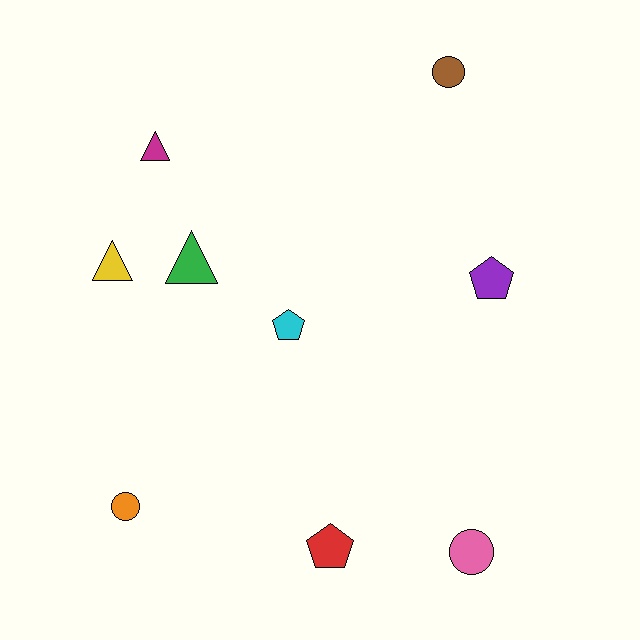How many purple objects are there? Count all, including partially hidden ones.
There is 1 purple object.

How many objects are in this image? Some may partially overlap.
There are 9 objects.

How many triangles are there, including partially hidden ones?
There are 3 triangles.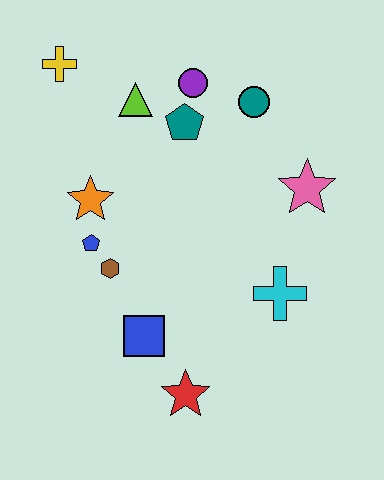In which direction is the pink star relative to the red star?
The pink star is above the red star.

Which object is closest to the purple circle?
The teal pentagon is closest to the purple circle.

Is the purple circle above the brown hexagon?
Yes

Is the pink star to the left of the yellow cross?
No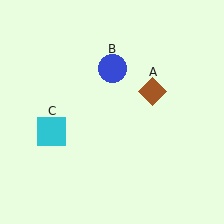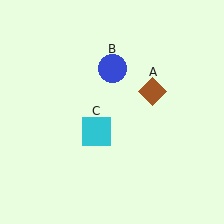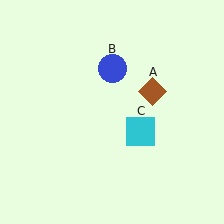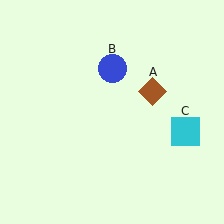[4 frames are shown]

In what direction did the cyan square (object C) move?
The cyan square (object C) moved right.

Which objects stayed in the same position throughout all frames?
Brown diamond (object A) and blue circle (object B) remained stationary.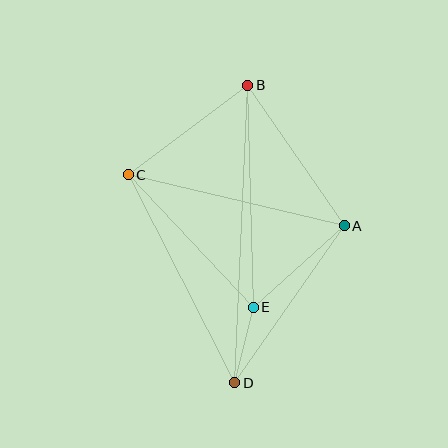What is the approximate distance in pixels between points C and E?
The distance between C and E is approximately 183 pixels.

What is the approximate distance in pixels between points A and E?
The distance between A and E is approximately 122 pixels.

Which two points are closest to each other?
Points D and E are closest to each other.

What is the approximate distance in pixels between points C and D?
The distance between C and D is approximately 234 pixels.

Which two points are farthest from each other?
Points B and D are farthest from each other.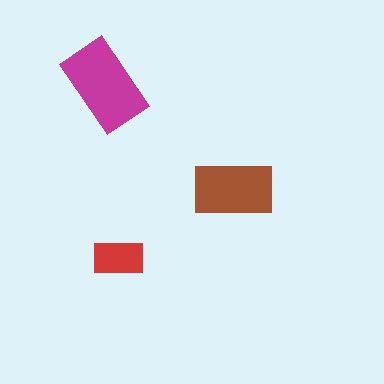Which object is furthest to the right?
The brown rectangle is rightmost.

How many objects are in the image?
There are 3 objects in the image.